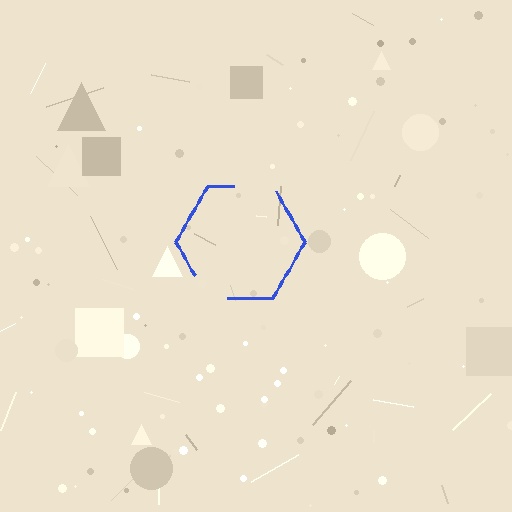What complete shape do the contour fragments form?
The contour fragments form a hexagon.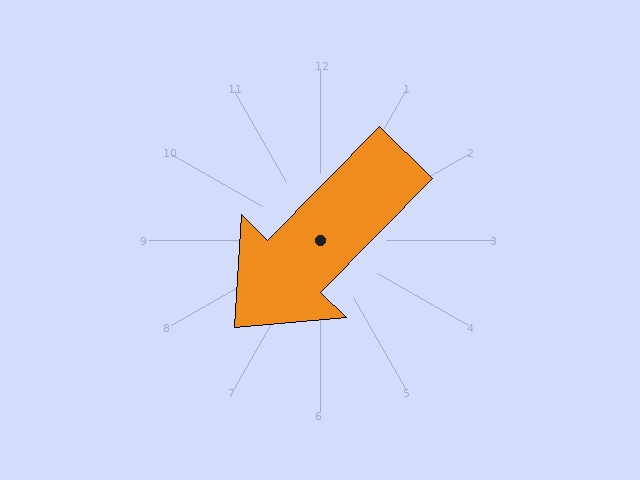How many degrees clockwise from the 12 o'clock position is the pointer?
Approximately 224 degrees.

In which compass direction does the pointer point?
Southwest.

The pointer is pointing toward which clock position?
Roughly 7 o'clock.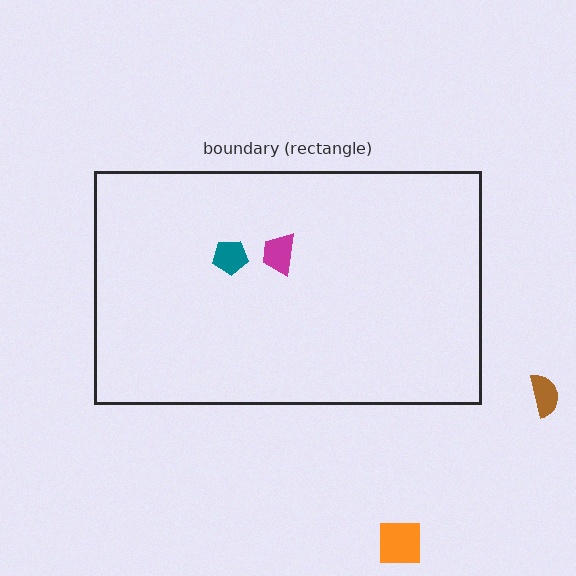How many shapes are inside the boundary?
2 inside, 2 outside.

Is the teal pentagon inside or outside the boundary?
Inside.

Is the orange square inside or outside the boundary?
Outside.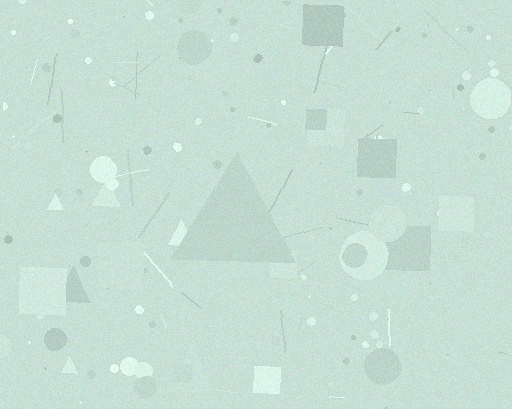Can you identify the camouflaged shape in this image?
The camouflaged shape is a triangle.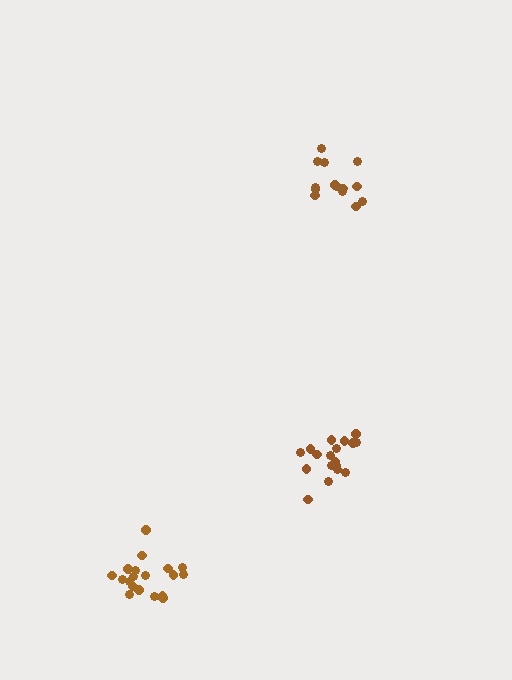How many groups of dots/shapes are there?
There are 3 groups.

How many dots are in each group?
Group 1: 14 dots, Group 2: 19 dots, Group 3: 18 dots (51 total).